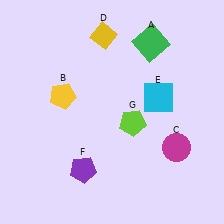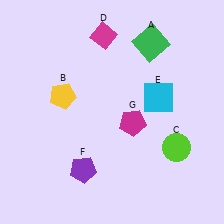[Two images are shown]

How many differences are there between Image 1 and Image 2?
There are 3 differences between the two images.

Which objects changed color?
C changed from magenta to lime. D changed from yellow to magenta. G changed from lime to magenta.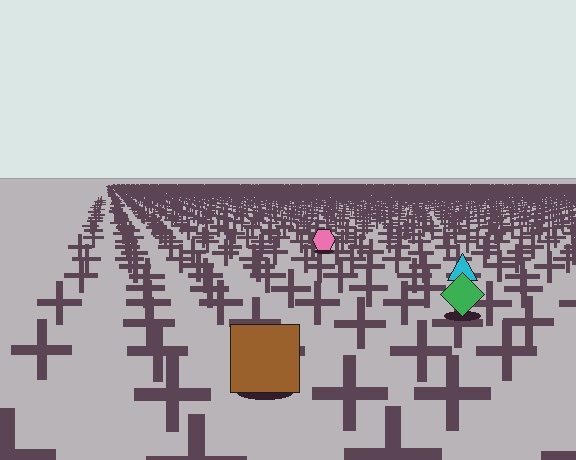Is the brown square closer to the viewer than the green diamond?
Yes. The brown square is closer — you can tell from the texture gradient: the ground texture is coarser near it.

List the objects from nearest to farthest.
From nearest to farthest: the brown square, the green diamond, the cyan triangle, the pink hexagon.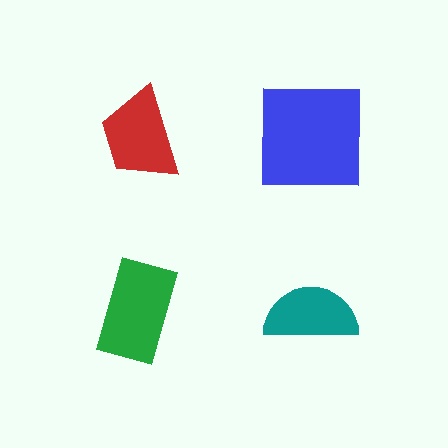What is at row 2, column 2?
A teal semicircle.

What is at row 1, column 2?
A blue square.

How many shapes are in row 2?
2 shapes.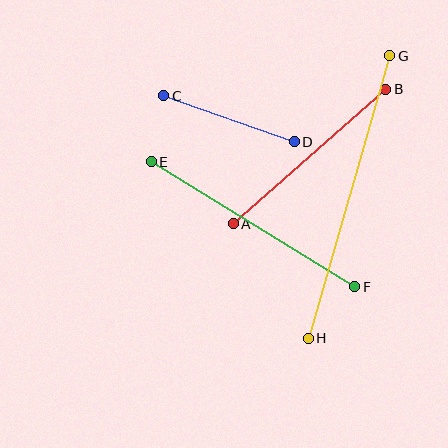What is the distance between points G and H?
The distance is approximately 294 pixels.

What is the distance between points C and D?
The distance is approximately 139 pixels.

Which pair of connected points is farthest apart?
Points G and H are farthest apart.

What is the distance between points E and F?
The distance is approximately 239 pixels.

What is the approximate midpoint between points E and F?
The midpoint is at approximately (253, 224) pixels.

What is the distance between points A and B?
The distance is approximately 204 pixels.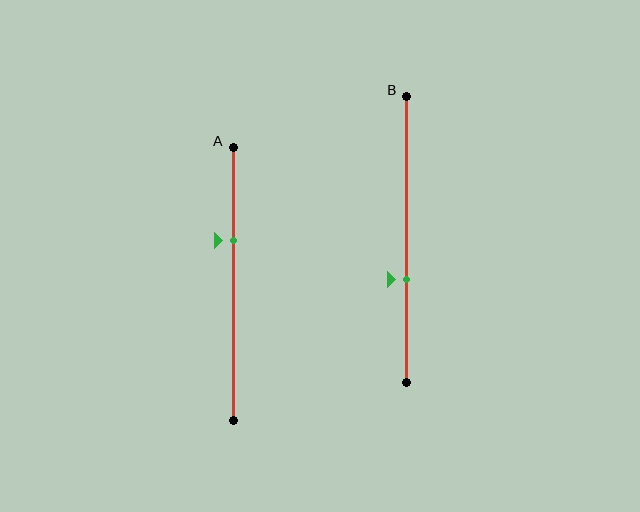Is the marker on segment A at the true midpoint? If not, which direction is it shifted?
No, the marker on segment A is shifted upward by about 16% of the segment length.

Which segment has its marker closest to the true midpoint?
Segment B has its marker closest to the true midpoint.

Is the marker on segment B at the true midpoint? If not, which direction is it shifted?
No, the marker on segment B is shifted downward by about 14% of the segment length.